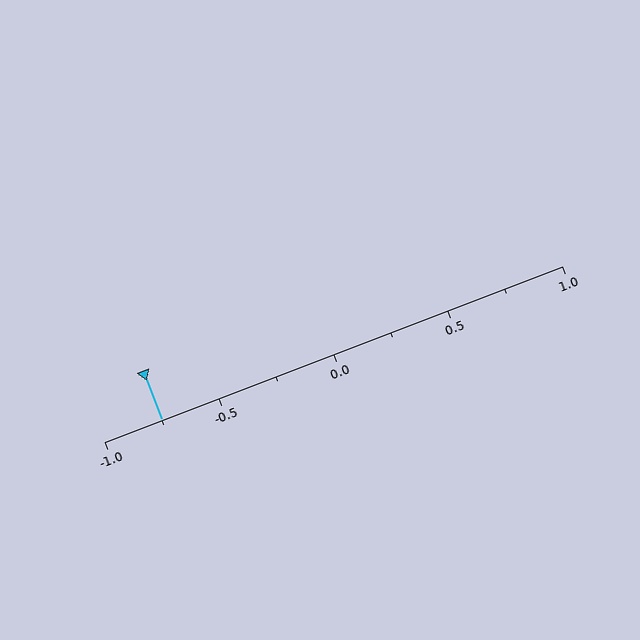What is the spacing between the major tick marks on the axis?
The major ticks are spaced 0.5 apart.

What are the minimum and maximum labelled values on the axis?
The axis runs from -1.0 to 1.0.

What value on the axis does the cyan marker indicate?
The marker indicates approximately -0.75.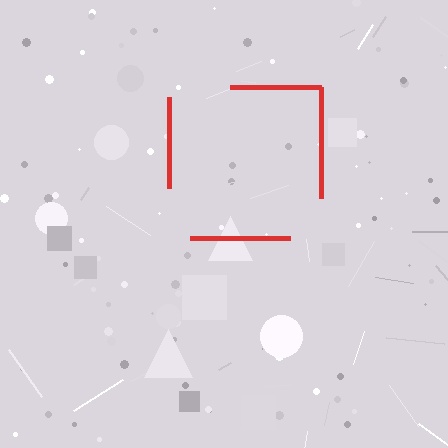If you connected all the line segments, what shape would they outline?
They would outline a square.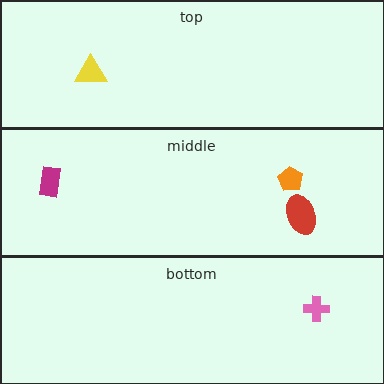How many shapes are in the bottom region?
1.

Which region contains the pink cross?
The bottom region.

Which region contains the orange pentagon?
The middle region.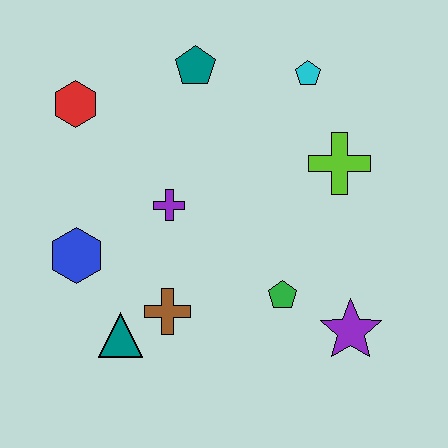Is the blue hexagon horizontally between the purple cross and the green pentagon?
No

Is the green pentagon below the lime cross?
Yes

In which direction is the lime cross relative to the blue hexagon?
The lime cross is to the right of the blue hexagon.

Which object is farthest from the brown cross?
The cyan pentagon is farthest from the brown cross.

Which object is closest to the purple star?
The green pentagon is closest to the purple star.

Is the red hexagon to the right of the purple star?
No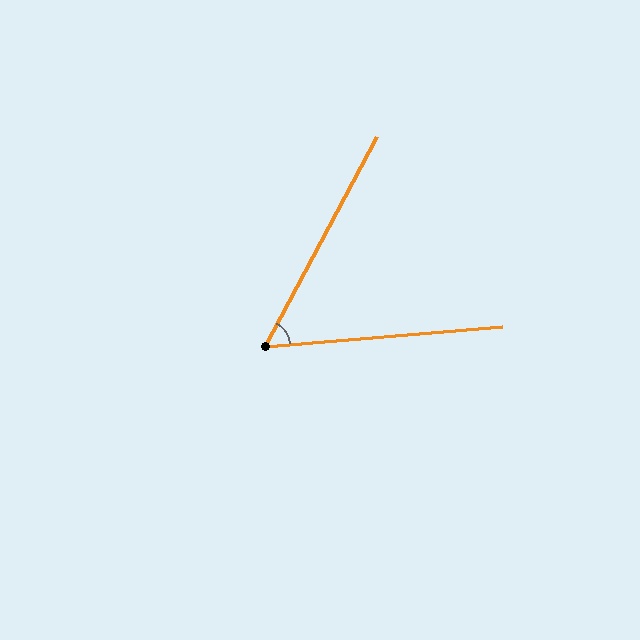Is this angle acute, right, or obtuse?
It is acute.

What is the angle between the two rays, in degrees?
Approximately 57 degrees.